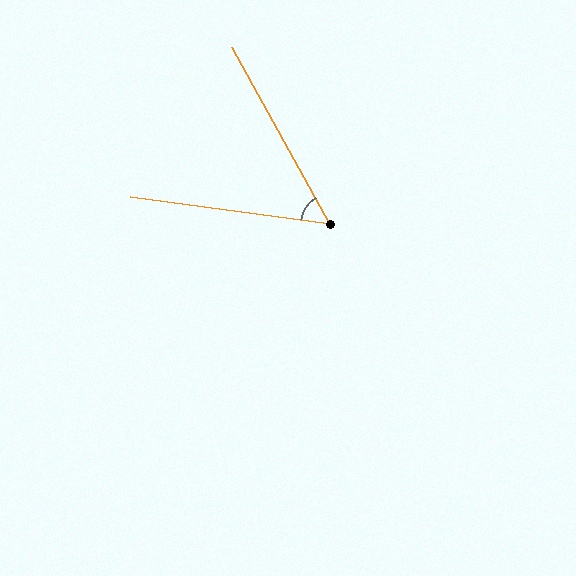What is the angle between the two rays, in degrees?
Approximately 53 degrees.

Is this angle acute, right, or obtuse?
It is acute.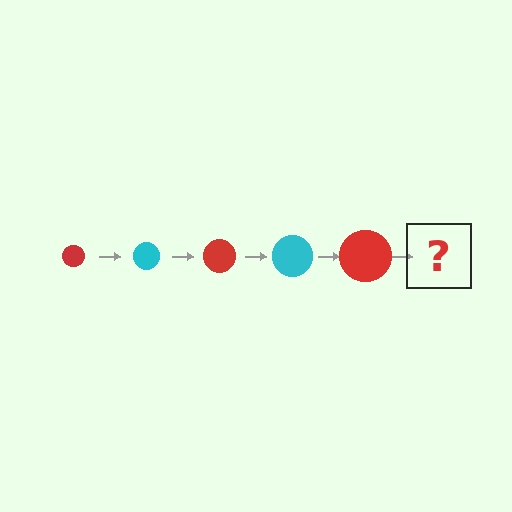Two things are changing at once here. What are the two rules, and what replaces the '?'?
The two rules are that the circle grows larger each step and the color cycles through red and cyan. The '?' should be a cyan circle, larger than the previous one.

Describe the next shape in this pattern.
It should be a cyan circle, larger than the previous one.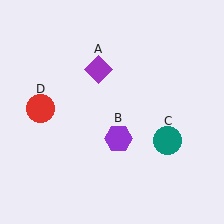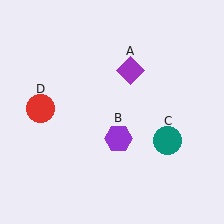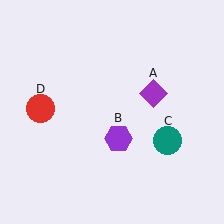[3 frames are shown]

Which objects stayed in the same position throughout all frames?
Purple hexagon (object B) and teal circle (object C) and red circle (object D) remained stationary.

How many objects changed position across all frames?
1 object changed position: purple diamond (object A).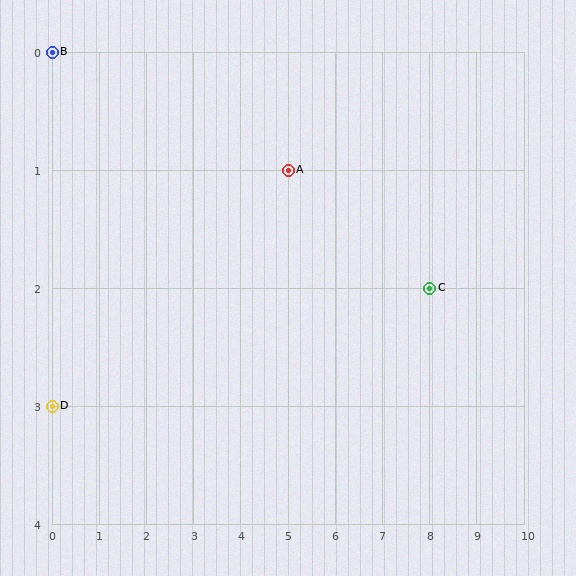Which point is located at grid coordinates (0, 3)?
Point D is at (0, 3).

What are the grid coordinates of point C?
Point C is at grid coordinates (8, 2).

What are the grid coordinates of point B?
Point B is at grid coordinates (0, 0).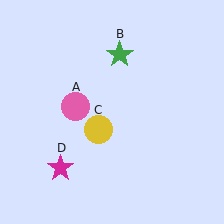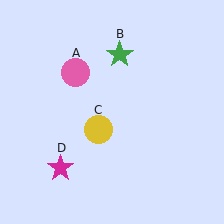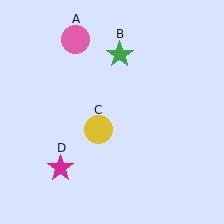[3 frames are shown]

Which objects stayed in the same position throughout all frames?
Green star (object B) and yellow circle (object C) and magenta star (object D) remained stationary.